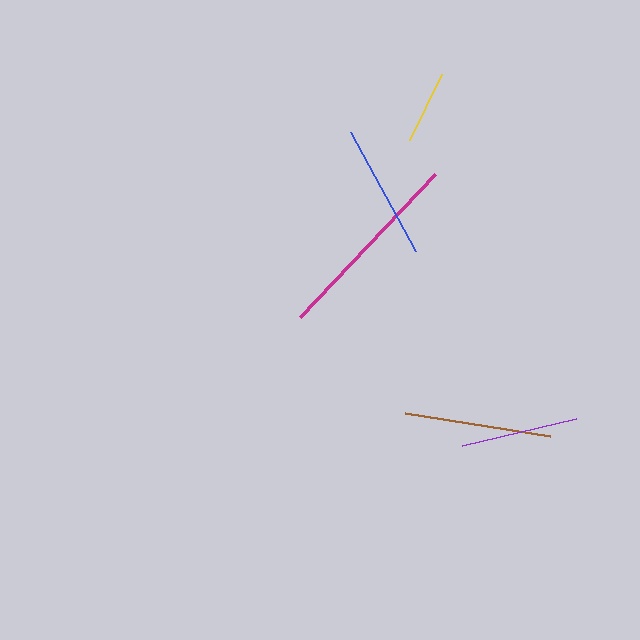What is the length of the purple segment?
The purple segment is approximately 117 pixels long.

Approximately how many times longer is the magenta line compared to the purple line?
The magenta line is approximately 1.7 times the length of the purple line.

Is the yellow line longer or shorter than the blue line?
The blue line is longer than the yellow line.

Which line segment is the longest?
The magenta line is the longest at approximately 196 pixels.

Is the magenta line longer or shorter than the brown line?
The magenta line is longer than the brown line.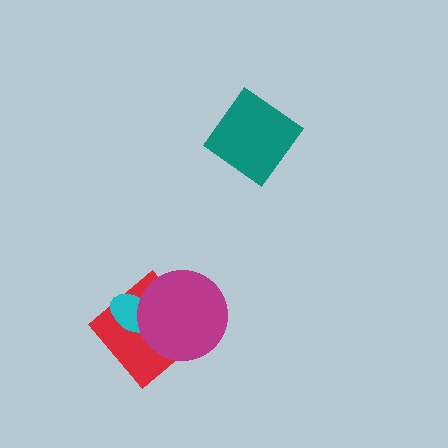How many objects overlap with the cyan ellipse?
2 objects overlap with the cyan ellipse.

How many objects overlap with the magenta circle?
2 objects overlap with the magenta circle.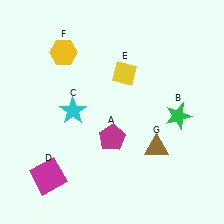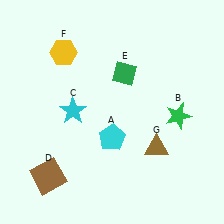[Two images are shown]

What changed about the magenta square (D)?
In Image 1, D is magenta. In Image 2, it changed to brown.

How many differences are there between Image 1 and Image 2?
There are 3 differences between the two images.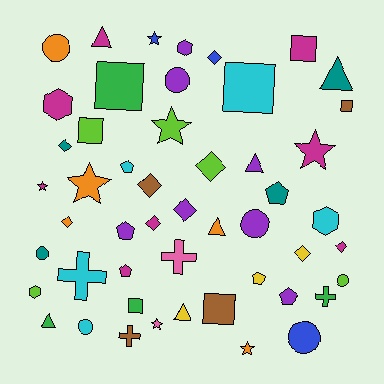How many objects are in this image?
There are 50 objects.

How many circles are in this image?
There are 7 circles.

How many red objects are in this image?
There are no red objects.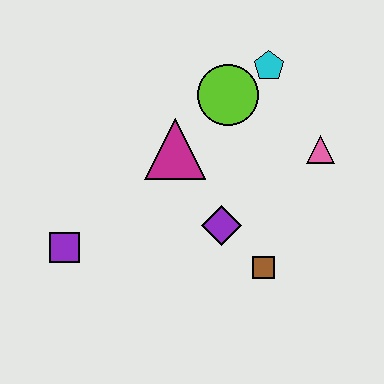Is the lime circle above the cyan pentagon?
No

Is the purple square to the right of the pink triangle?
No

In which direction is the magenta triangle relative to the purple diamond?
The magenta triangle is above the purple diamond.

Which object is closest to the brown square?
The purple diamond is closest to the brown square.